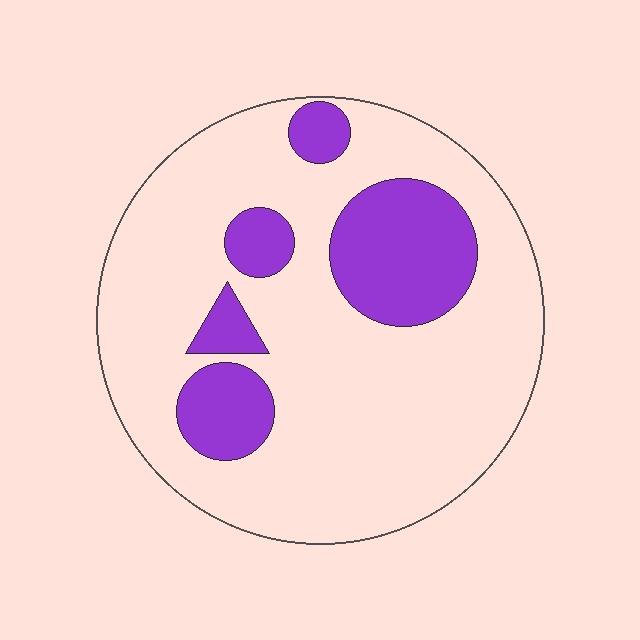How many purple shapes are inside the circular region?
5.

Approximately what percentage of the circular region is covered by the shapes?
Approximately 20%.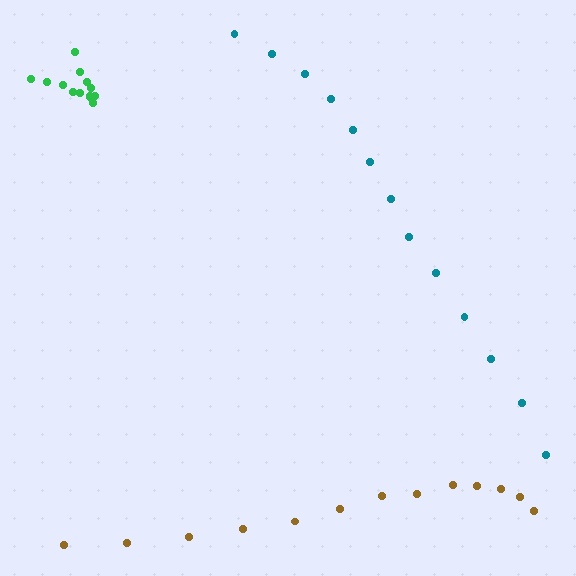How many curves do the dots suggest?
There are 3 distinct paths.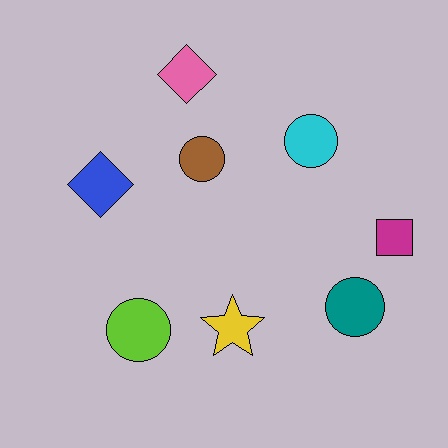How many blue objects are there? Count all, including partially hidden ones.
There is 1 blue object.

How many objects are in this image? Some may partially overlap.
There are 8 objects.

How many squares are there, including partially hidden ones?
There is 1 square.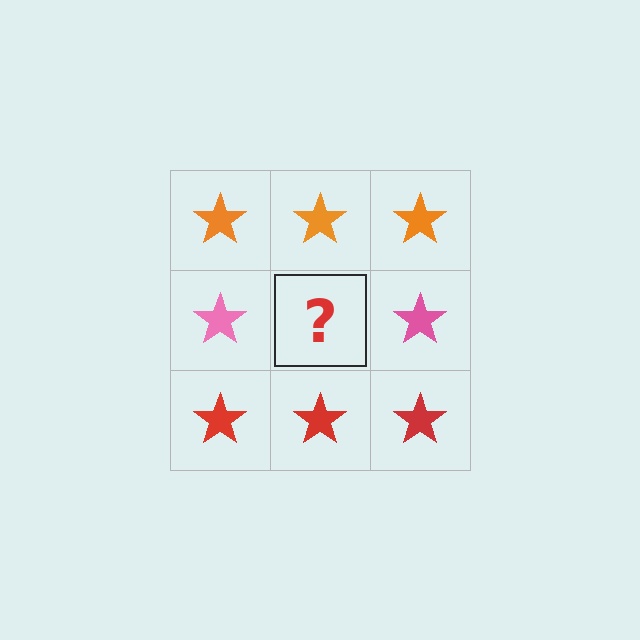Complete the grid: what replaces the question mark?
The question mark should be replaced with a pink star.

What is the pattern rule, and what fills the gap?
The rule is that each row has a consistent color. The gap should be filled with a pink star.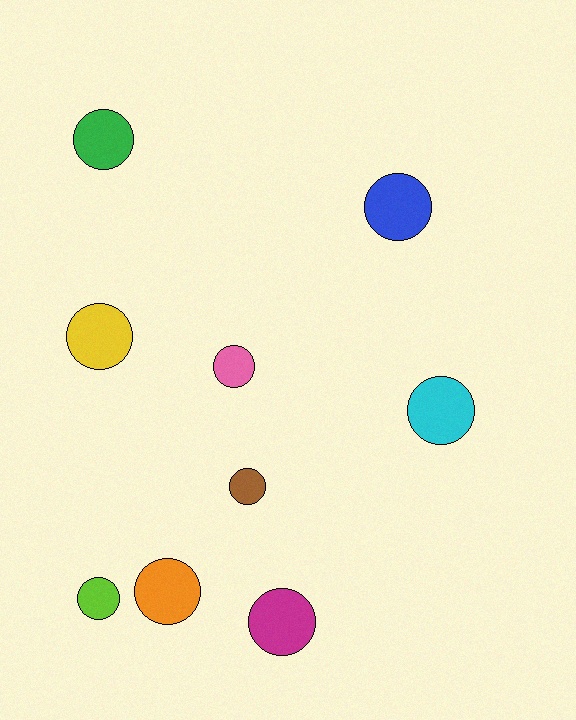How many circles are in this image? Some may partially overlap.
There are 9 circles.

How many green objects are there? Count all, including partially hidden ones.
There is 1 green object.